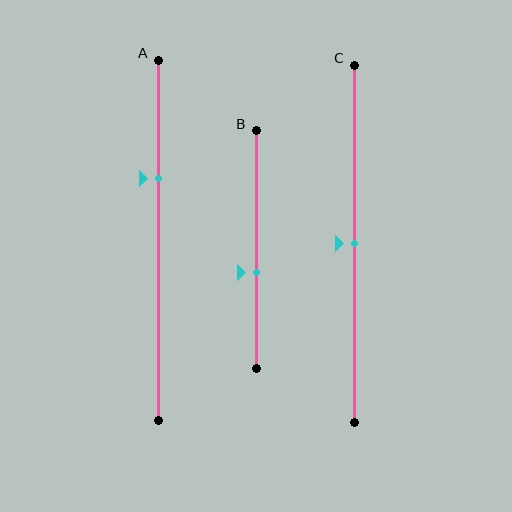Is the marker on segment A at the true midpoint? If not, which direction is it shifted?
No, the marker on segment A is shifted upward by about 17% of the segment length.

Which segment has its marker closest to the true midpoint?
Segment C has its marker closest to the true midpoint.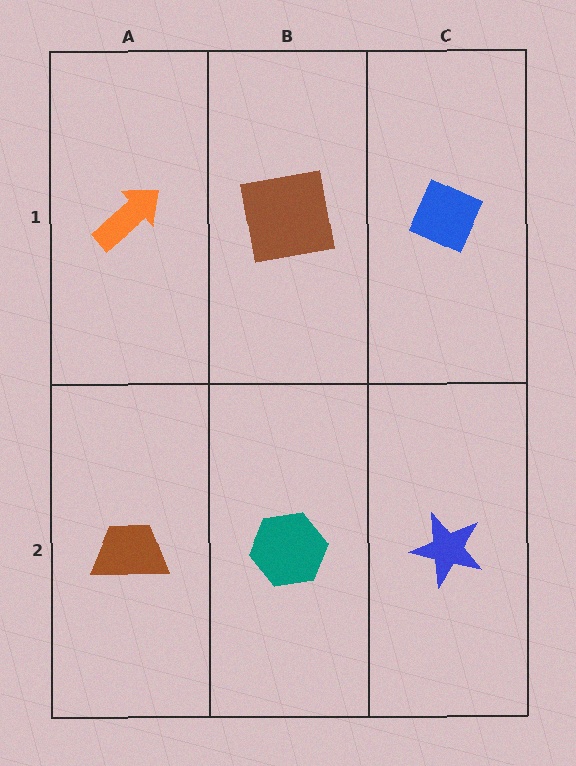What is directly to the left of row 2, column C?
A teal hexagon.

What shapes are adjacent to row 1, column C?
A blue star (row 2, column C), a brown square (row 1, column B).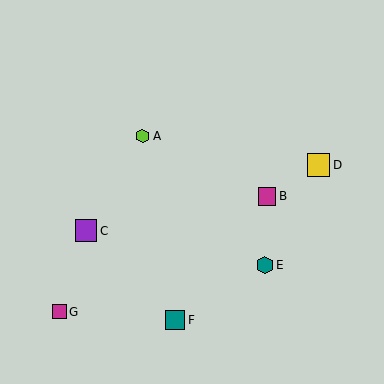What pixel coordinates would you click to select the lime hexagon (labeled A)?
Click at (143, 136) to select the lime hexagon A.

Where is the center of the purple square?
The center of the purple square is at (86, 231).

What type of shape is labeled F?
Shape F is a teal square.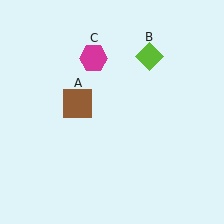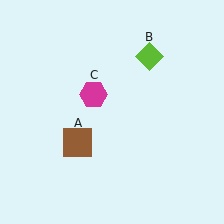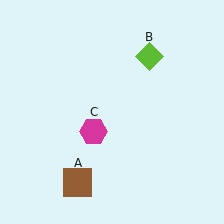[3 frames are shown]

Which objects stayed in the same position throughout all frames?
Lime diamond (object B) remained stationary.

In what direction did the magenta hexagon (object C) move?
The magenta hexagon (object C) moved down.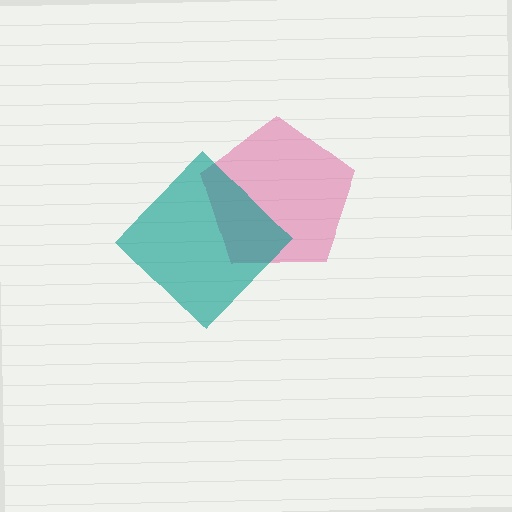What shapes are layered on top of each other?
The layered shapes are: a pink pentagon, a teal diamond.